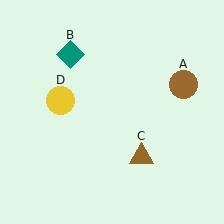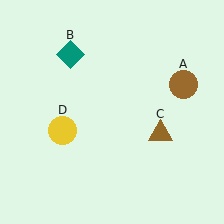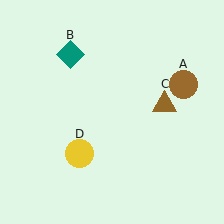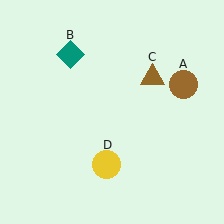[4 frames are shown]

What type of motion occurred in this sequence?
The brown triangle (object C), yellow circle (object D) rotated counterclockwise around the center of the scene.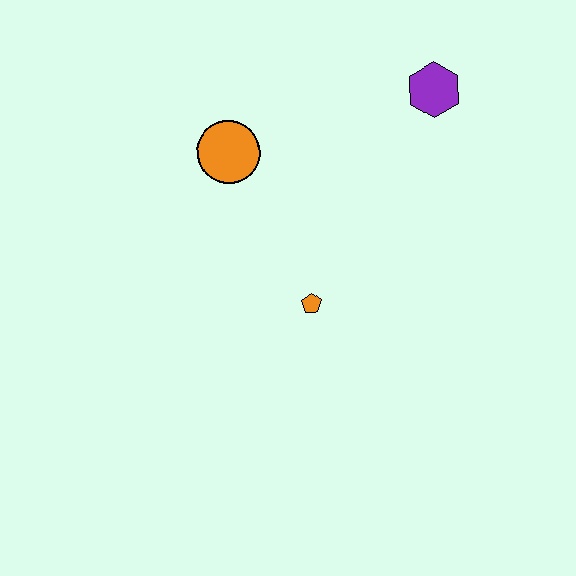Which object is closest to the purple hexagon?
The orange circle is closest to the purple hexagon.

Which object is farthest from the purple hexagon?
The orange pentagon is farthest from the purple hexagon.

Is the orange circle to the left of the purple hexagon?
Yes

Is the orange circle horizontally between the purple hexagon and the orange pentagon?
No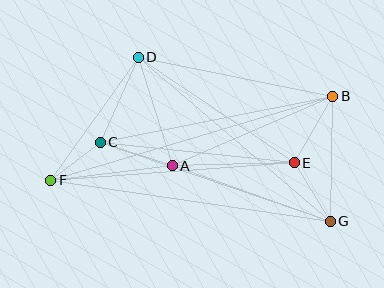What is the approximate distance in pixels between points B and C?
The distance between B and C is approximately 237 pixels.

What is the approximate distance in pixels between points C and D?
The distance between C and D is approximately 93 pixels.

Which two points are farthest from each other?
Points B and F are farthest from each other.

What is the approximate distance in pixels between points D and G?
The distance between D and G is approximately 252 pixels.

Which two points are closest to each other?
Points C and F are closest to each other.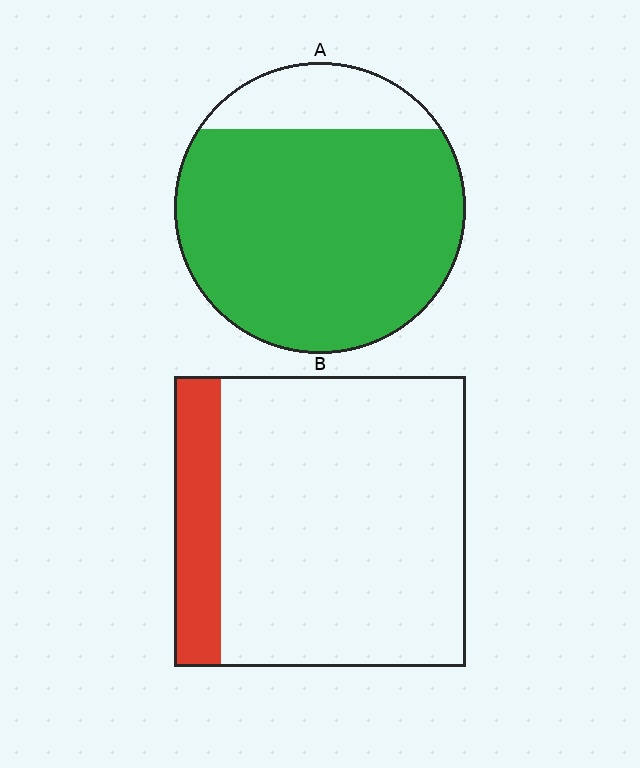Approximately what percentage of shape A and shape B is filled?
A is approximately 85% and B is approximately 15%.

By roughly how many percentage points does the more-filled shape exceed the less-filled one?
By roughly 65 percentage points (A over B).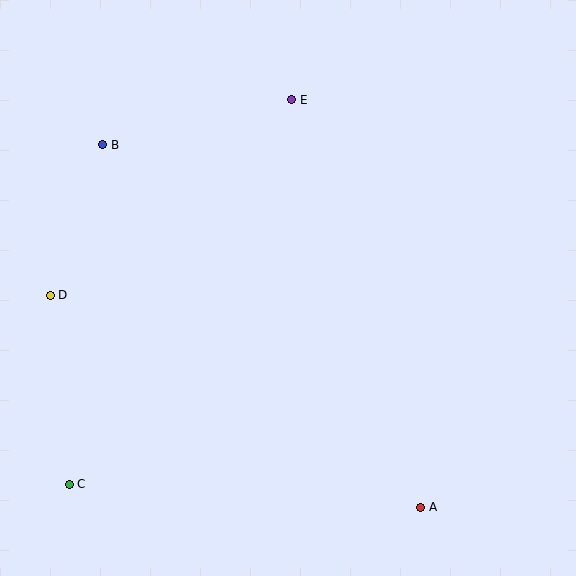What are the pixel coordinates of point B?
Point B is at (103, 145).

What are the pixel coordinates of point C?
Point C is at (69, 484).